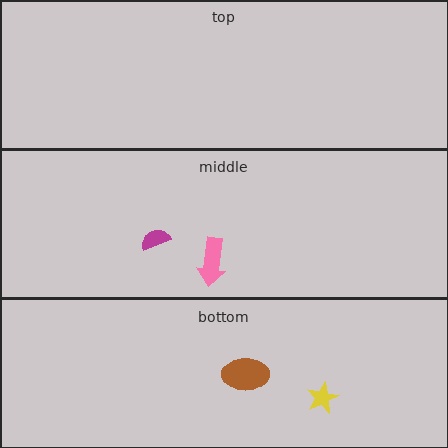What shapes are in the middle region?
The pink arrow, the magenta semicircle.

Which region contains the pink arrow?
The middle region.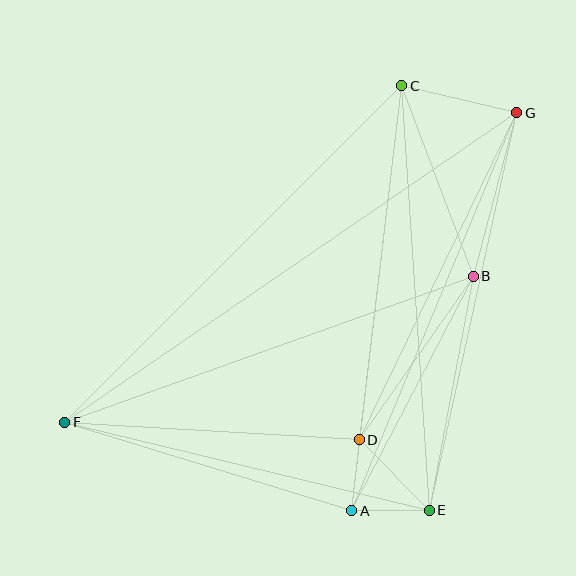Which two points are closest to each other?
Points A and D are closest to each other.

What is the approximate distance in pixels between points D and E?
The distance between D and E is approximately 100 pixels.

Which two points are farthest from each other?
Points F and G are farthest from each other.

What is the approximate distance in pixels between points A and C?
The distance between A and C is approximately 428 pixels.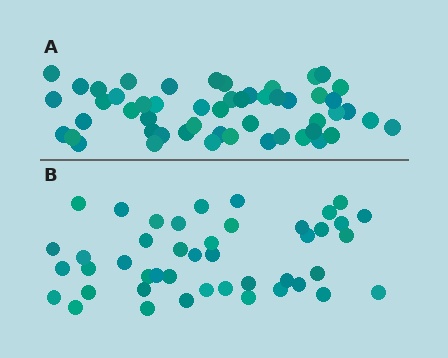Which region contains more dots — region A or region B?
Region A (the top region) has more dots.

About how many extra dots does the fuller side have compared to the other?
Region A has roughly 8 or so more dots than region B.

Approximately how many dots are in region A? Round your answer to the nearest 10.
About 50 dots. (The exact count is 52, which rounds to 50.)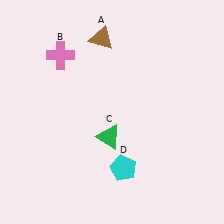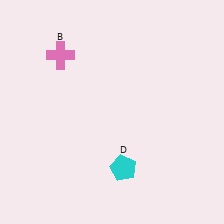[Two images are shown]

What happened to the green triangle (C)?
The green triangle (C) was removed in Image 2. It was in the bottom-left area of Image 1.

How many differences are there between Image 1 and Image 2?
There are 2 differences between the two images.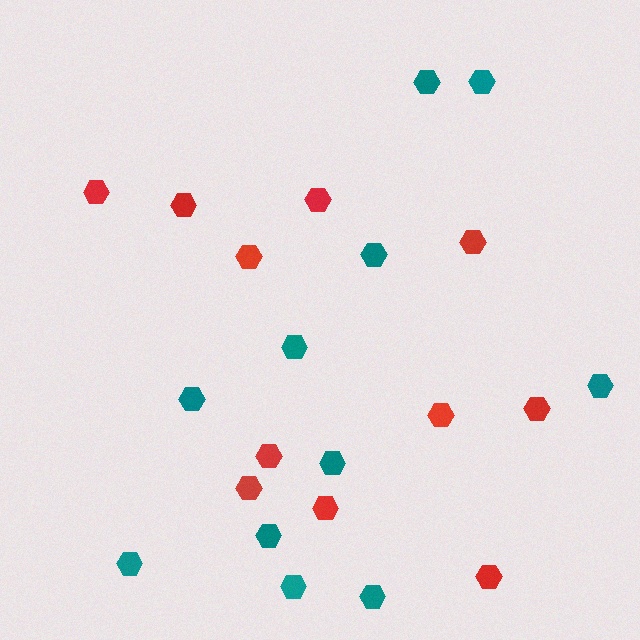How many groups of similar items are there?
There are 2 groups: one group of teal hexagons (11) and one group of red hexagons (11).